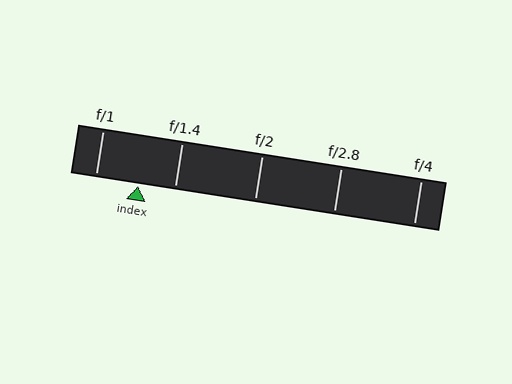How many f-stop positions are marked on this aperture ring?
There are 5 f-stop positions marked.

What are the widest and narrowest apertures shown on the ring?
The widest aperture shown is f/1 and the narrowest is f/4.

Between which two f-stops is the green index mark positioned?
The index mark is between f/1 and f/1.4.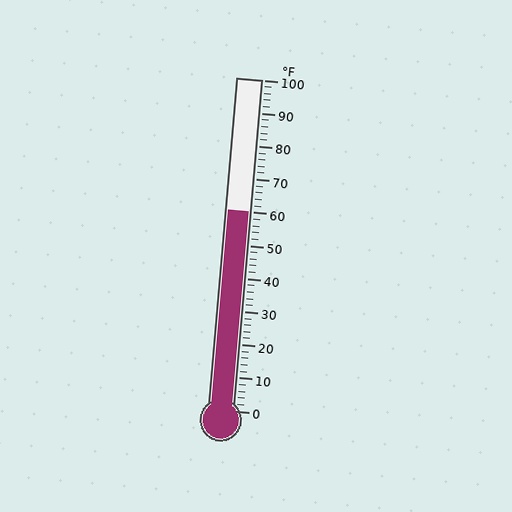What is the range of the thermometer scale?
The thermometer scale ranges from 0°F to 100°F.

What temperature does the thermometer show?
The thermometer shows approximately 60°F.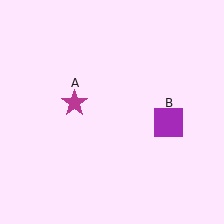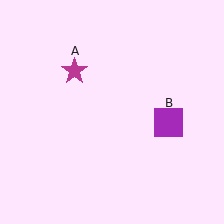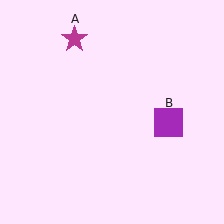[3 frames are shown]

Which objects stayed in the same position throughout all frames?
Purple square (object B) remained stationary.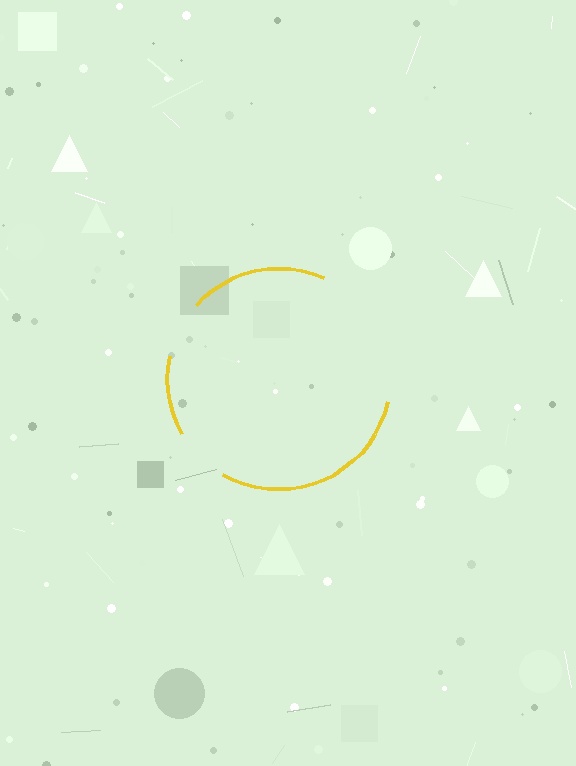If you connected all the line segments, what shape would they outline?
They would outline a circle.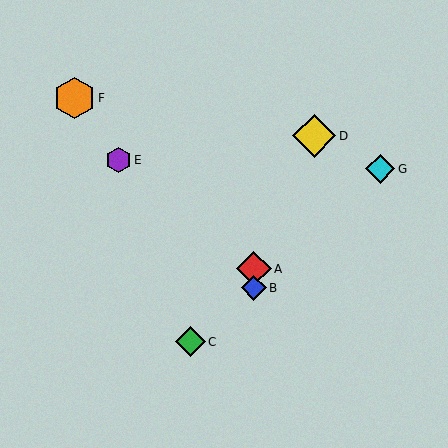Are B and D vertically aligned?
No, B is at x≈254 and D is at x≈314.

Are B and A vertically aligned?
Yes, both are at x≈254.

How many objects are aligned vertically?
2 objects (A, B) are aligned vertically.